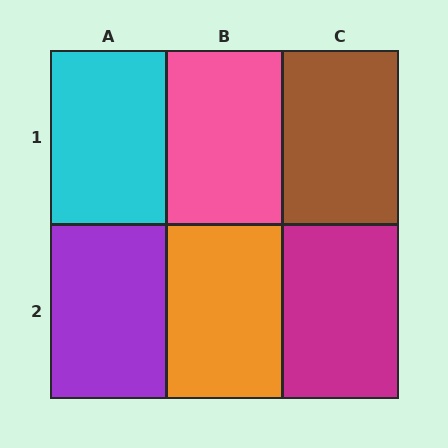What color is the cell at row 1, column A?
Cyan.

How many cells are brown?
1 cell is brown.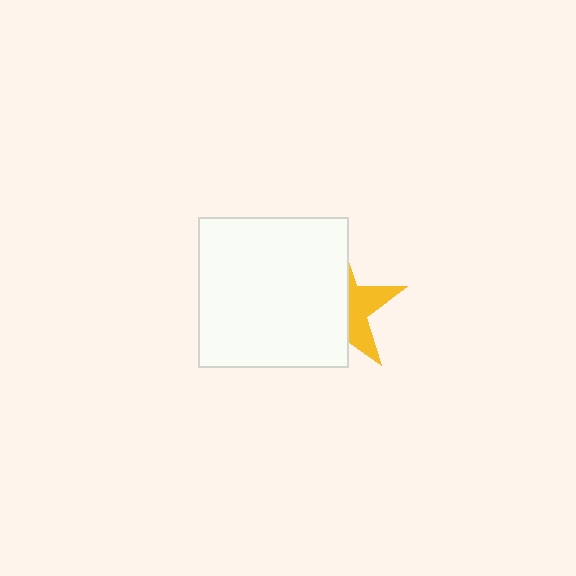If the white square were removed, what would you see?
You would see the complete yellow star.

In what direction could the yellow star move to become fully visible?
The yellow star could move right. That would shift it out from behind the white square entirely.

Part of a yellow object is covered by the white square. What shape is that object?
It is a star.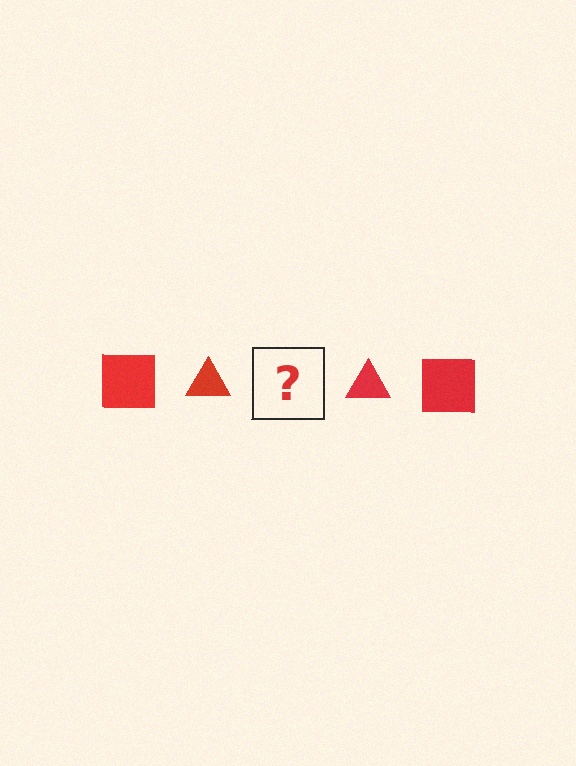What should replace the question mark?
The question mark should be replaced with a red square.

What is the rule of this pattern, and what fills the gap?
The rule is that the pattern cycles through square, triangle shapes in red. The gap should be filled with a red square.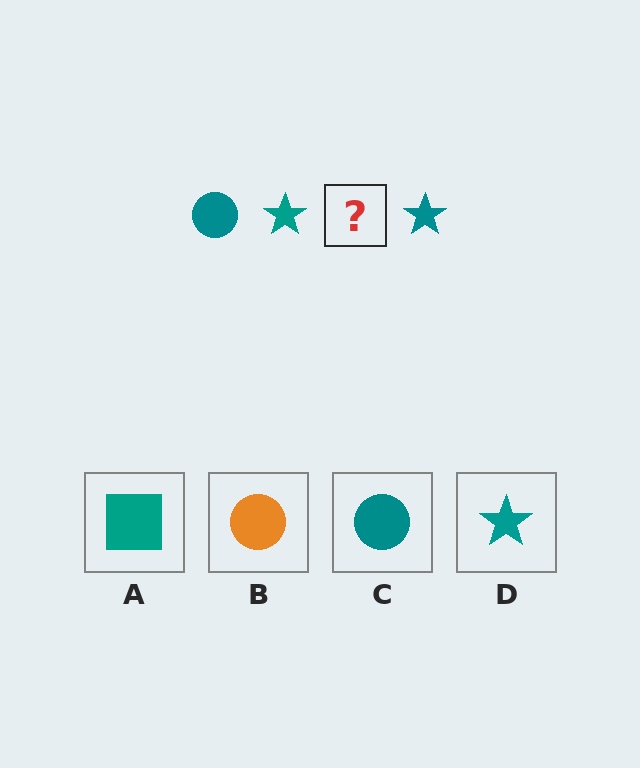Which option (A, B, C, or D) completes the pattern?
C.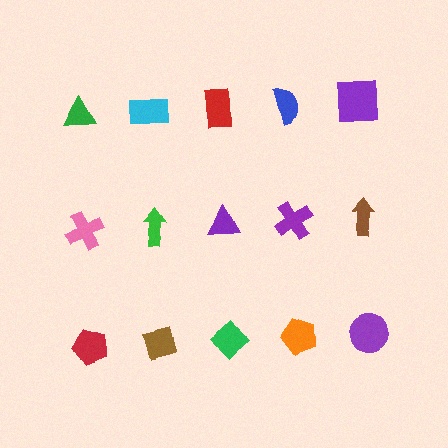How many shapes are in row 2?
5 shapes.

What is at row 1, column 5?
A purple square.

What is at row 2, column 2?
A green arrow.